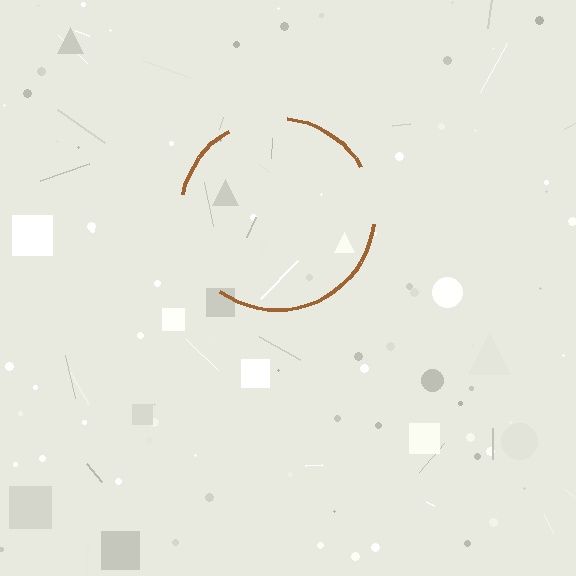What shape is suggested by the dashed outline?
The dashed outline suggests a circle.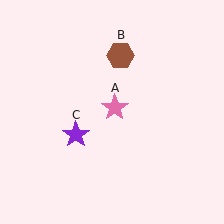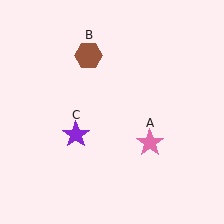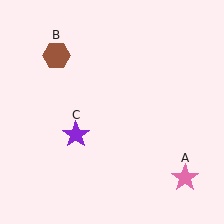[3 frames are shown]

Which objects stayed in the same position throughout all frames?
Purple star (object C) remained stationary.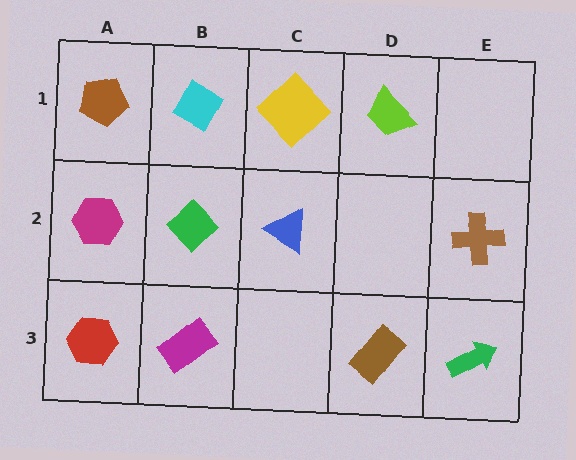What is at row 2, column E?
A brown cross.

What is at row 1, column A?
A brown pentagon.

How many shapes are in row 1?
4 shapes.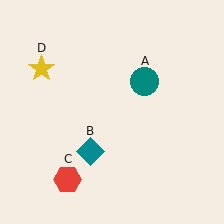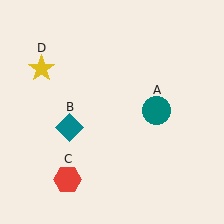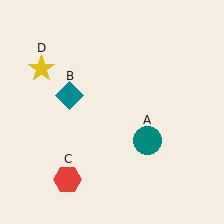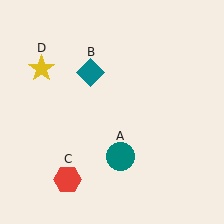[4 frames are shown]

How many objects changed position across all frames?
2 objects changed position: teal circle (object A), teal diamond (object B).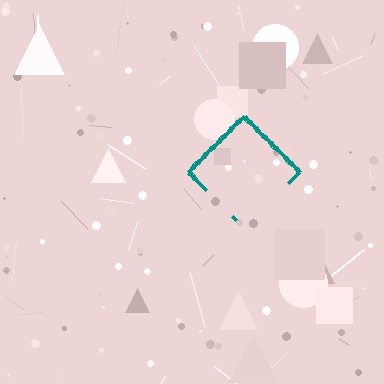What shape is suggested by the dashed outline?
The dashed outline suggests a diamond.